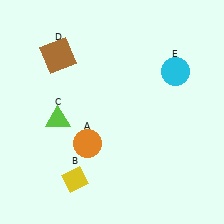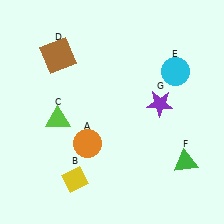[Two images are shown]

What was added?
A green triangle (F), a purple star (G) were added in Image 2.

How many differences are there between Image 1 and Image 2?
There are 2 differences between the two images.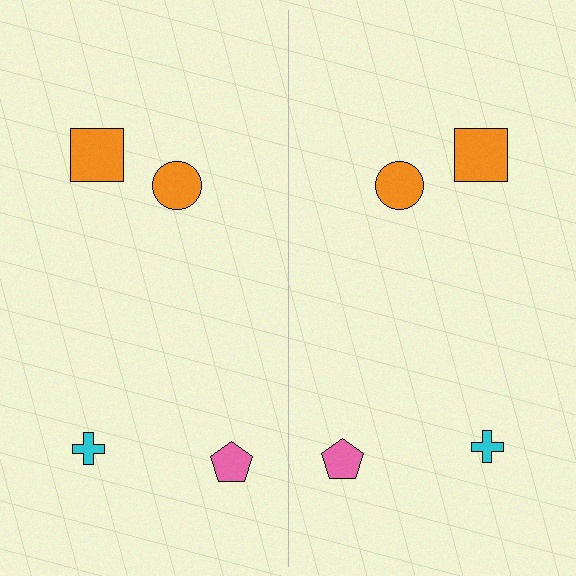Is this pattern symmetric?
Yes, this pattern has bilateral (reflection) symmetry.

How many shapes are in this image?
There are 8 shapes in this image.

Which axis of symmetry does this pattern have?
The pattern has a vertical axis of symmetry running through the center of the image.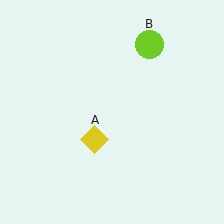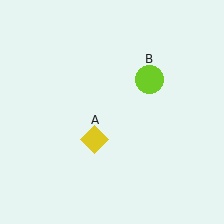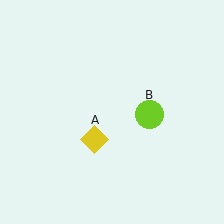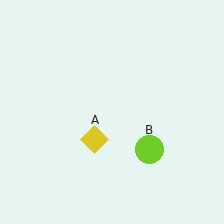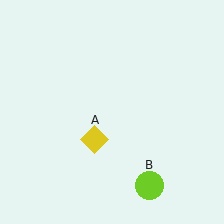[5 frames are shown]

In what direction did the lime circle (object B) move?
The lime circle (object B) moved down.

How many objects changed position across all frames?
1 object changed position: lime circle (object B).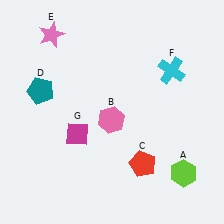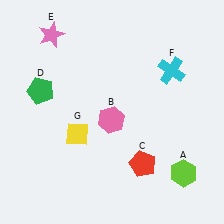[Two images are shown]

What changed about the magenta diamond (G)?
In Image 1, G is magenta. In Image 2, it changed to yellow.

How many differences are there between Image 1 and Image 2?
There are 2 differences between the two images.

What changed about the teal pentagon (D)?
In Image 1, D is teal. In Image 2, it changed to green.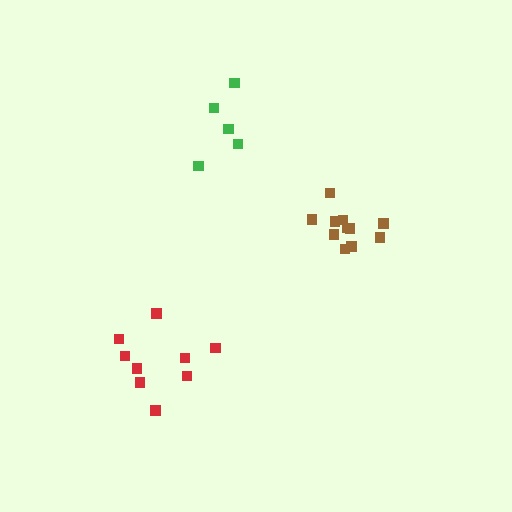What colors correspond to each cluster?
The clusters are colored: green, red, brown.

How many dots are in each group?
Group 1: 5 dots, Group 2: 9 dots, Group 3: 11 dots (25 total).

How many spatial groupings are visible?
There are 3 spatial groupings.